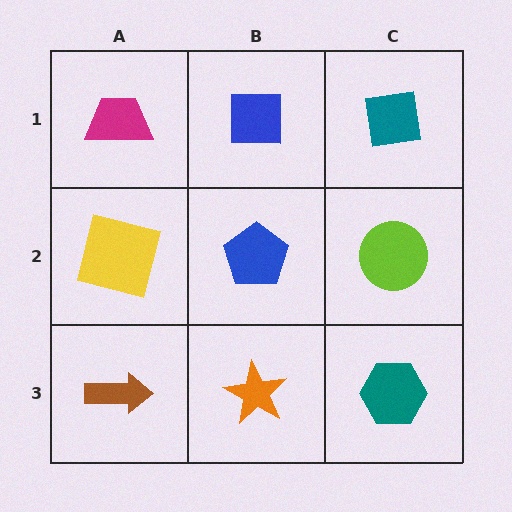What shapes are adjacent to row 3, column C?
A lime circle (row 2, column C), an orange star (row 3, column B).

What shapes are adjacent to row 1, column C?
A lime circle (row 2, column C), a blue square (row 1, column B).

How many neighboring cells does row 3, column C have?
2.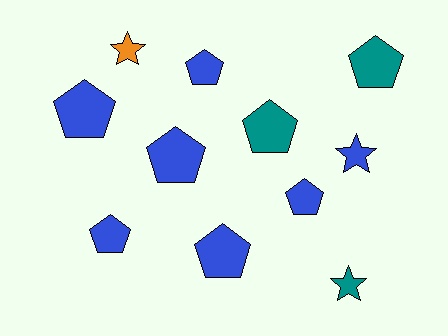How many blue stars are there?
There is 1 blue star.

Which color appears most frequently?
Blue, with 7 objects.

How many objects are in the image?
There are 11 objects.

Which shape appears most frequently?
Pentagon, with 8 objects.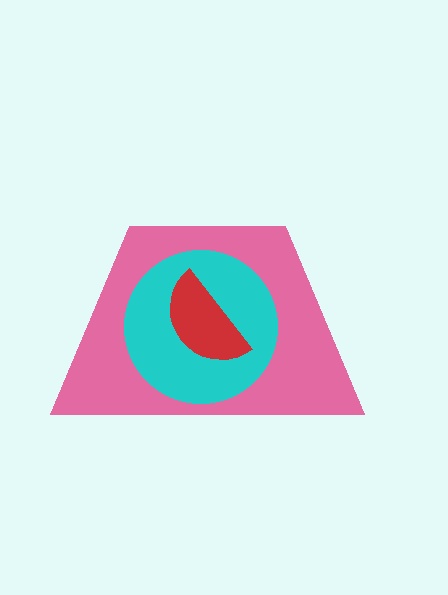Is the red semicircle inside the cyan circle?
Yes.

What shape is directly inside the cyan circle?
The red semicircle.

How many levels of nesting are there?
3.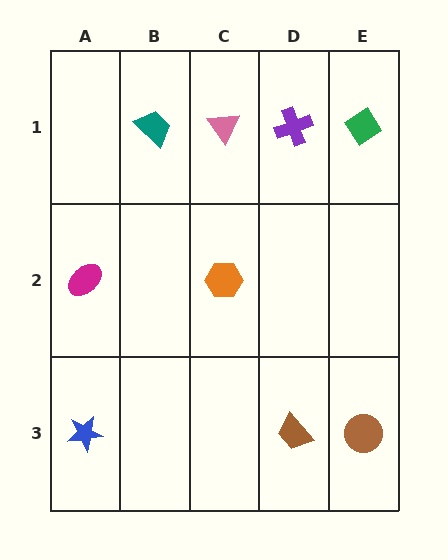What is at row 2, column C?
An orange hexagon.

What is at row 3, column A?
A blue star.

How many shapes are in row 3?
3 shapes.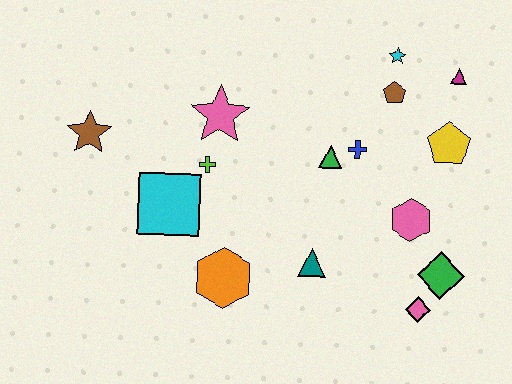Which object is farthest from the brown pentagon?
The brown star is farthest from the brown pentagon.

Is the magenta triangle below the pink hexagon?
No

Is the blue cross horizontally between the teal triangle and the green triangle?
No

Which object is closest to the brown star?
The cyan square is closest to the brown star.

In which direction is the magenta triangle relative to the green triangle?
The magenta triangle is to the right of the green triangle.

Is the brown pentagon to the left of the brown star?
No